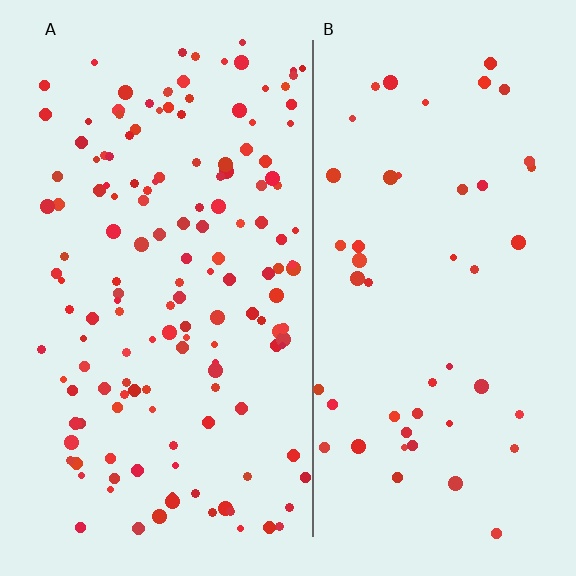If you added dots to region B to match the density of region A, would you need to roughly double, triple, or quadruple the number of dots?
Approximately triple.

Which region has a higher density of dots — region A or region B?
A (the left).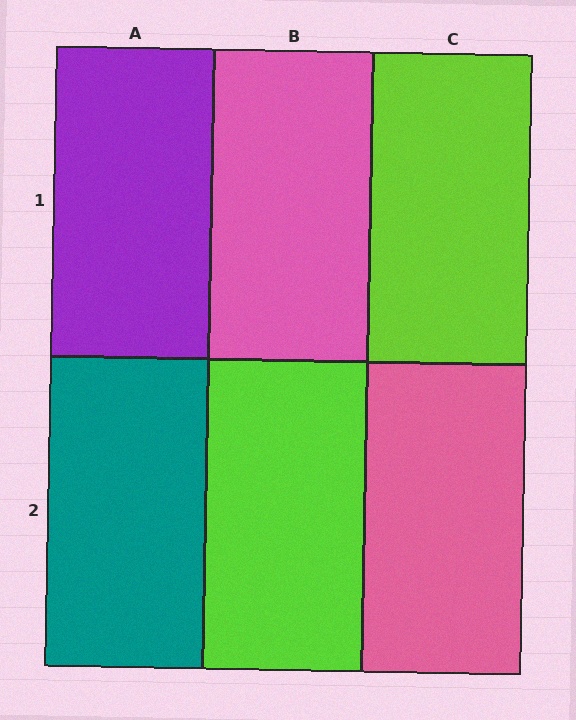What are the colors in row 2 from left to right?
Teal, lime, pink.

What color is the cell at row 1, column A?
Purple.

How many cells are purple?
1 cell is purple.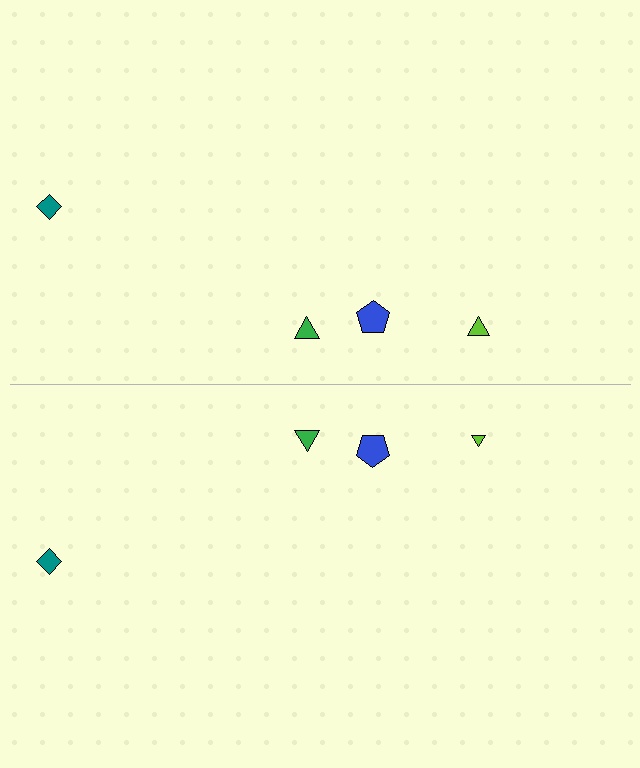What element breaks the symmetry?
The lime triangle on the bottom side has a different size than its mirror counterpart.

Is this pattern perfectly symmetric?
No, the pattern is not perfectly symmetric. The lime triangle on the bottom side has a different size than its mirror counterpart.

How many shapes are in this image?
There are 8 shapes in this image.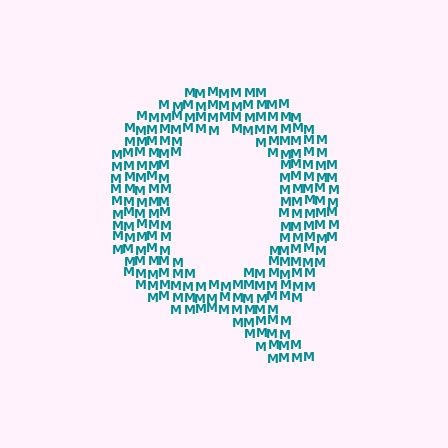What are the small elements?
The small elements are letter M's.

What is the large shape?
The large shape is the letter Q.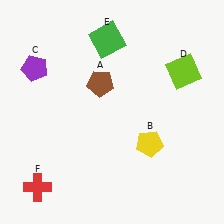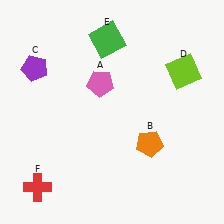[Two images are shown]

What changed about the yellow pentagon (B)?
In Image 1, B is yellow. In Image 2, it changed to orange.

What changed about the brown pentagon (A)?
In Image 1, A is brown. In Image 2, it changed to pink.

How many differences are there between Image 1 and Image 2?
There are 2 differences between the two images.